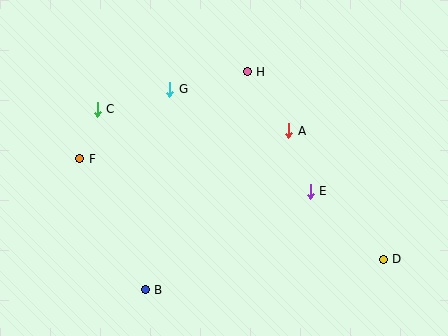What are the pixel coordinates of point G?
Point G is at (170, 89).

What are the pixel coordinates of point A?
Point A is at (289, 131).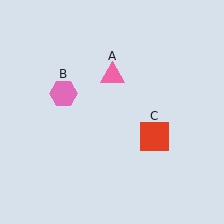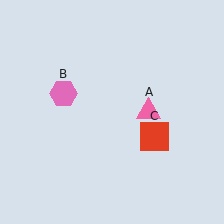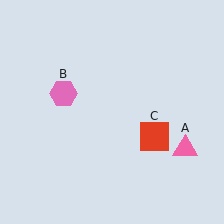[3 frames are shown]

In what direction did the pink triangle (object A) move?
The pink triangle (object A) moved down and to the right.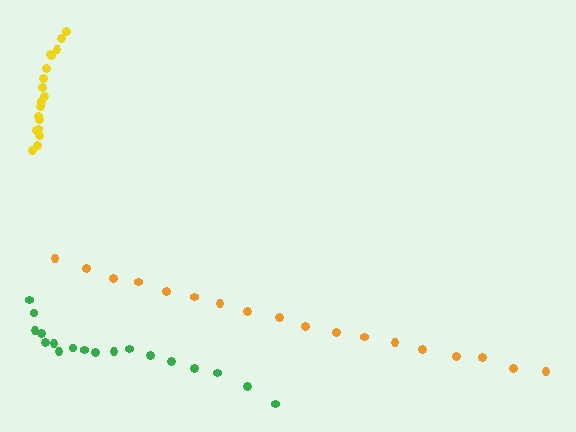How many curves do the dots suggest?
There are 3 distinct paths.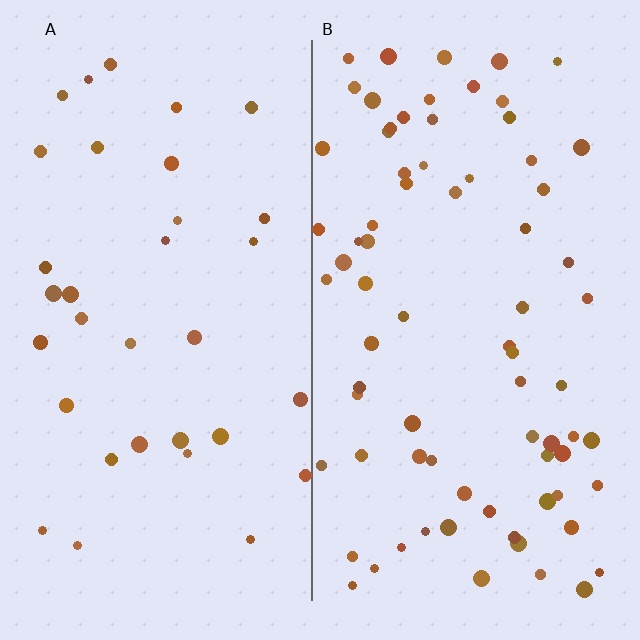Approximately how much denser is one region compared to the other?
Approximately 2.3× — region B over region A.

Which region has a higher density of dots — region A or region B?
B (the right).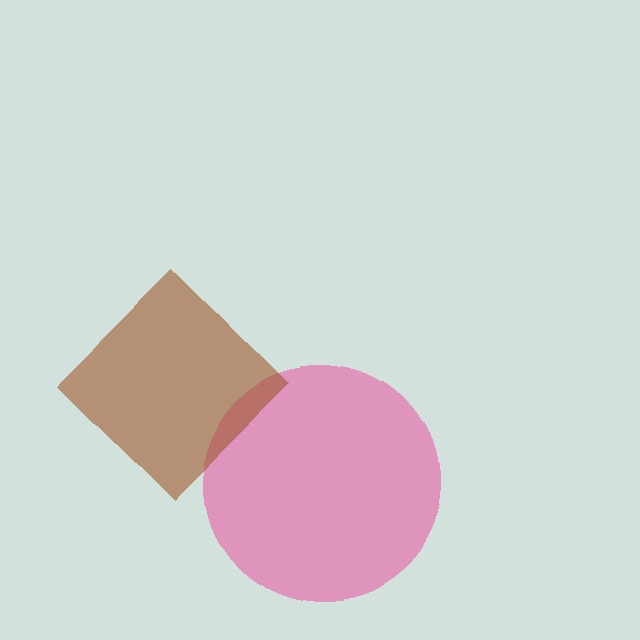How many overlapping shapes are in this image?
There are 2 overlapping shapes in the image.